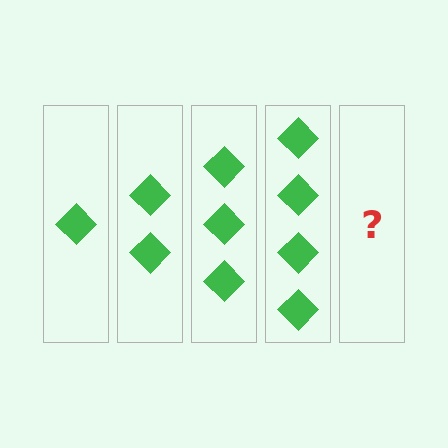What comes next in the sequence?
The next element should be 5 diamonds.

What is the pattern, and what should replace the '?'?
The pattern is that each step adds one more diamond. The '?' should be 5 diamonds.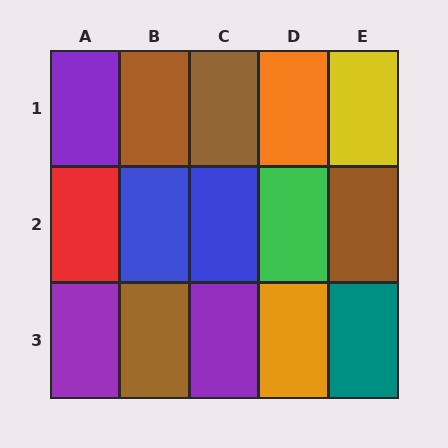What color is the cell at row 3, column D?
Orange.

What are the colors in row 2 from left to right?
Red, blue, blue, green, brown.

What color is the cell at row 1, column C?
Brown.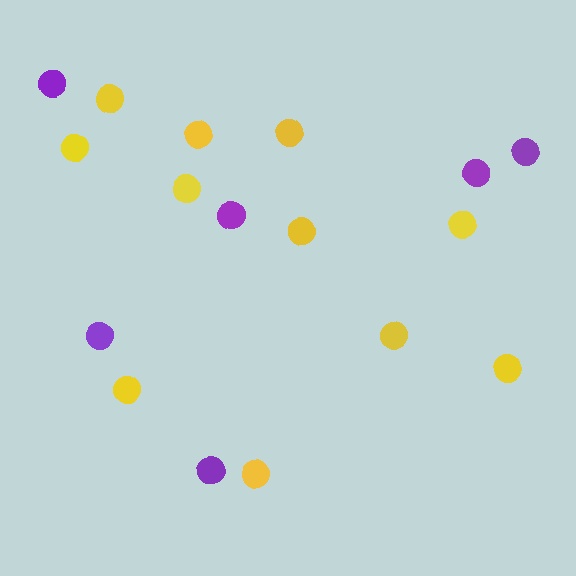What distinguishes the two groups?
There are 2 groups: one group of yellow circles (11) and one group of purple circles (6).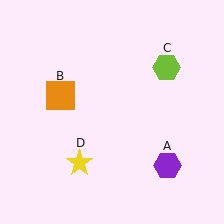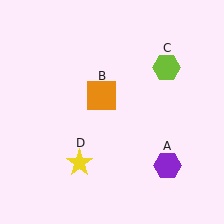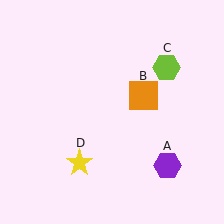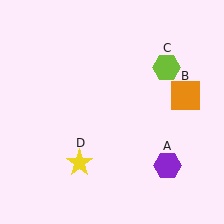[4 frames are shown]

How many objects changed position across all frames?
1 object changed position: orange square (object B).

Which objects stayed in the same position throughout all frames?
Purple hexagon (object A) and lime hexagon (object C) and yellow star (object D) remained stationary.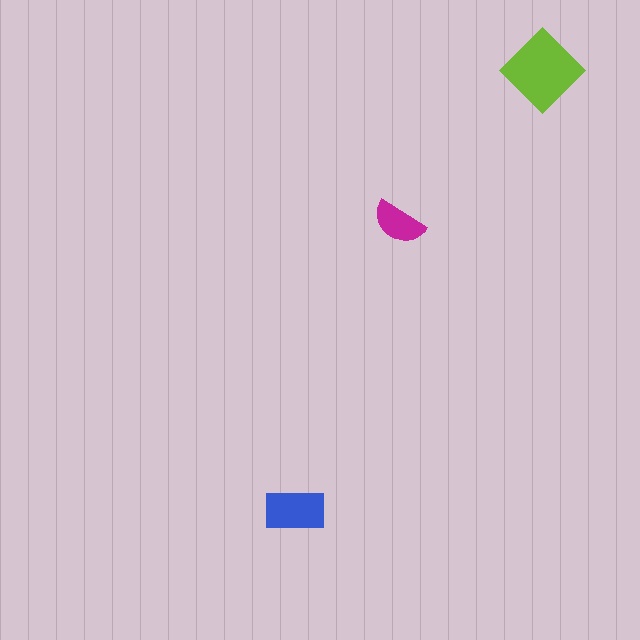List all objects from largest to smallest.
The lime diamond, the blue rectangle, the magenta semicircle.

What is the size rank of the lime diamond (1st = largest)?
1st.